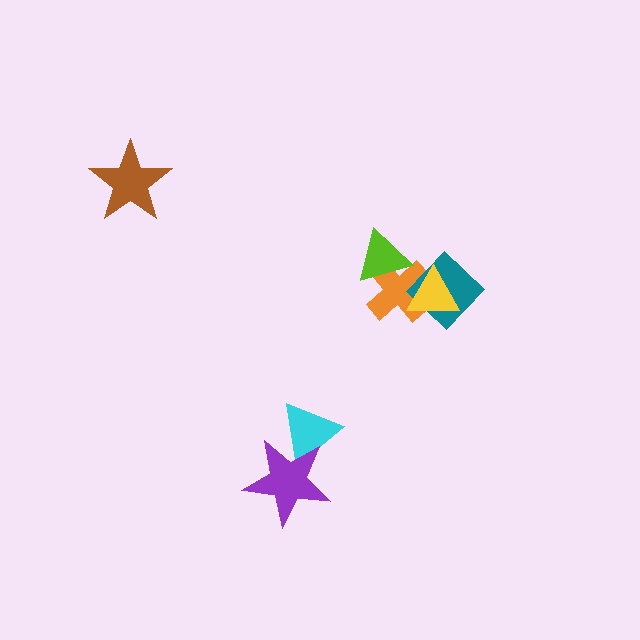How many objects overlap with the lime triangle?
1 object overlaps with the lime triangle.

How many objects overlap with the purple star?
1 object overlaps with the purple star.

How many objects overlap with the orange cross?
3 objects overlap with the orange cross.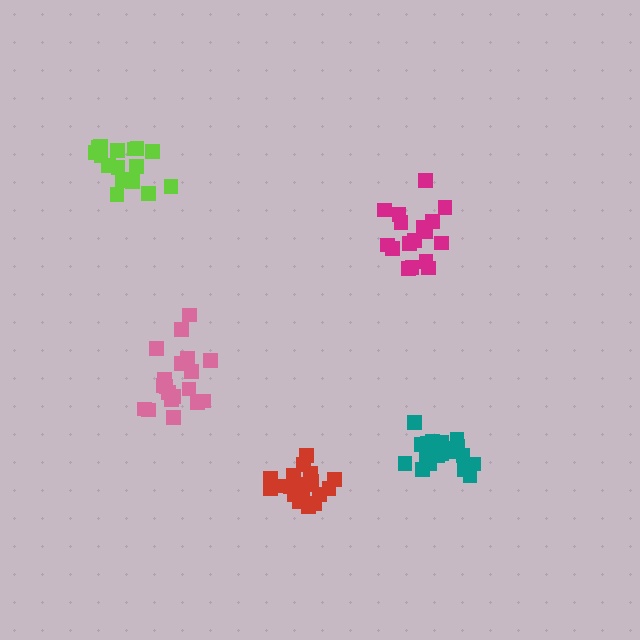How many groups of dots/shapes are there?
There are 5 groups.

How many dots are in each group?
Group 1: 19 dots, Group 2: 17 dots, Group 3: 17 dots, Group 4: 20 dots, Group 5: 20 dots (93 total).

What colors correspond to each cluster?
The clusters are colored: pink, magenta, lime, red, teal.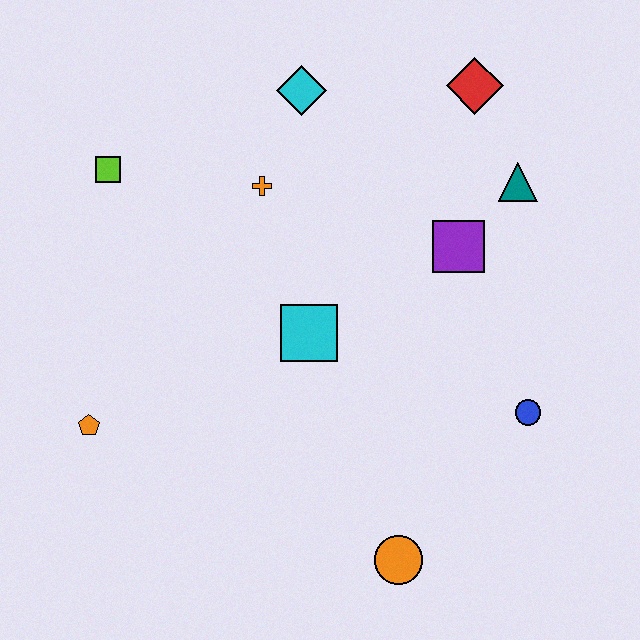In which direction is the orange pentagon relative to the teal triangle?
The orange pentagon is to the left of the teal triangle.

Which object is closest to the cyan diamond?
The orange cross is closest to the cyan diamond.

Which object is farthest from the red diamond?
The orange pentagon is farthest from the red diamond.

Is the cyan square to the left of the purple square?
Yes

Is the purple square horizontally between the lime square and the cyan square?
No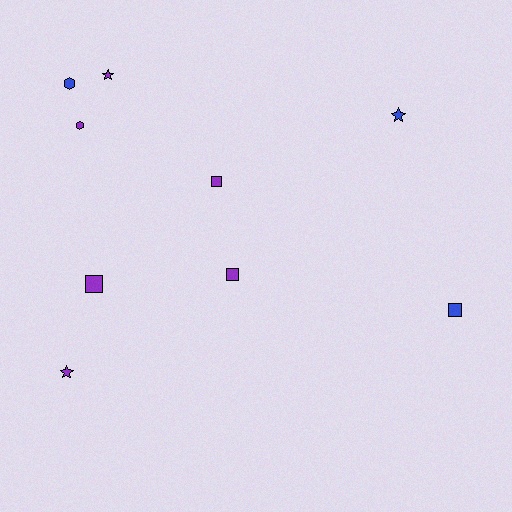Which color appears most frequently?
Purple, with 6 objects.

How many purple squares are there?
There are 3 purple squares.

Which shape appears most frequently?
Square, with 4 objects.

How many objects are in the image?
There are 9 objects.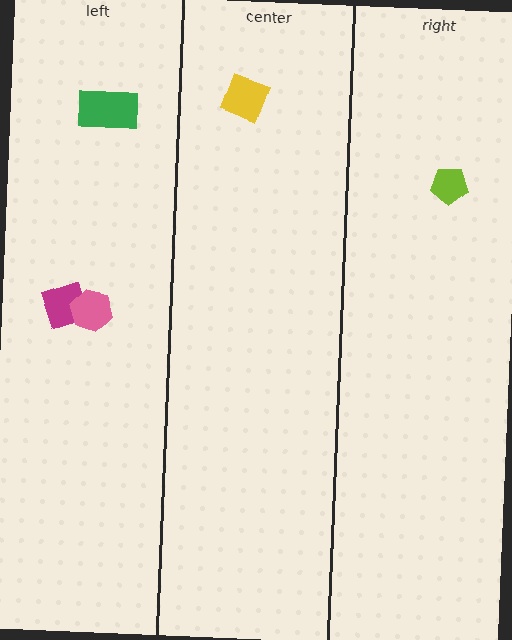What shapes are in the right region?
The lime pentagon.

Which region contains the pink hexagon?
The left region.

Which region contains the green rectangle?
The left region.